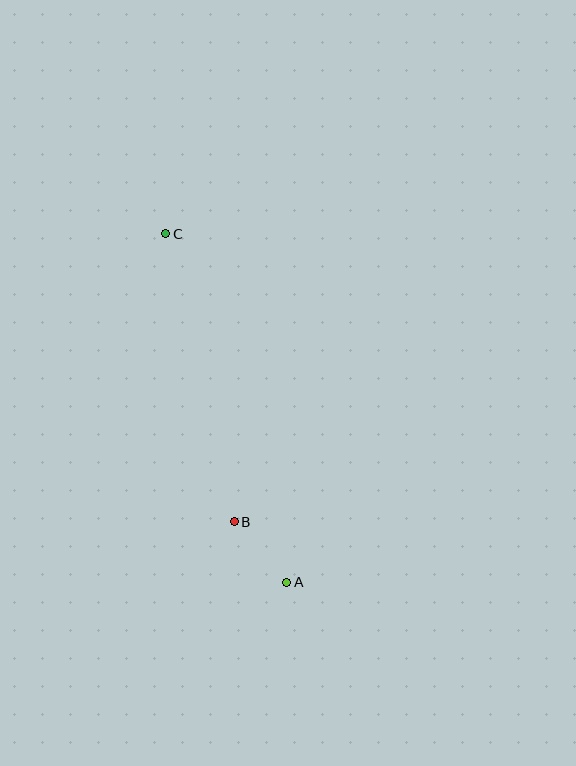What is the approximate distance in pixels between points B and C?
The distance between B and C is approximately 296 pixels.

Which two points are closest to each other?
Points A and B are closest to each other.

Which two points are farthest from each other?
Points A and C are farthest from each other.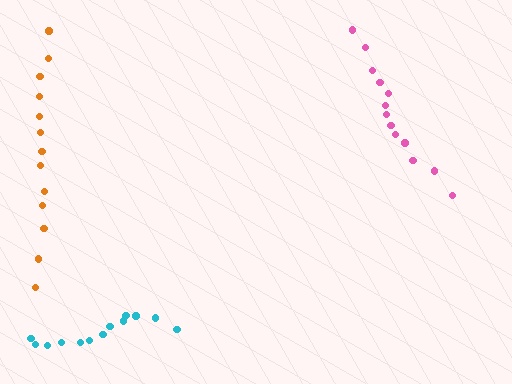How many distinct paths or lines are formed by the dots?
There are 3 distinct paths.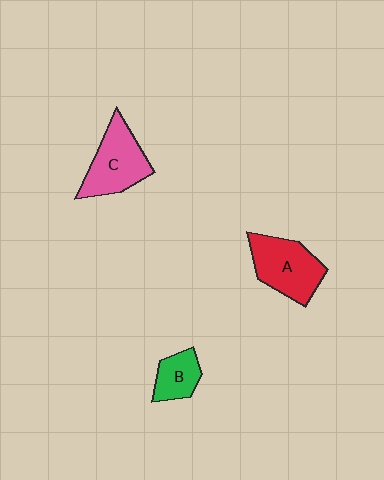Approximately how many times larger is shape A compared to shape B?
Approximately 1.9 times.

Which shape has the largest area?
Shape A (red).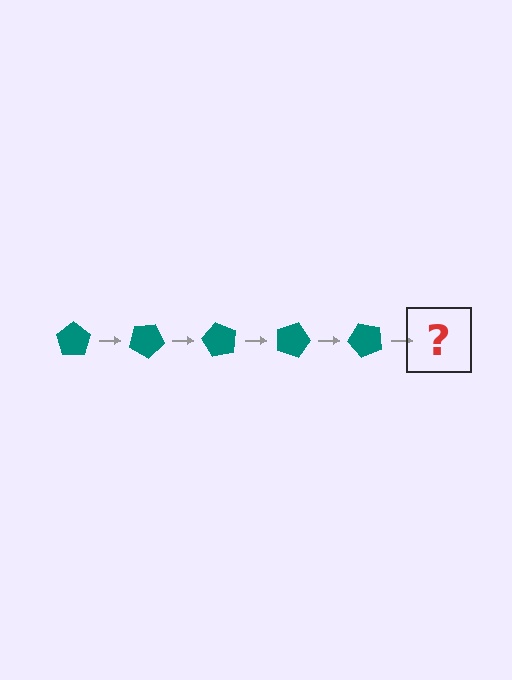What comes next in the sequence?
The next element should be a teal pentagon rotated 150 degrees.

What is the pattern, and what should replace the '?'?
The pattern is that the pentagon rotates 30 degrees each step. The '?' should be a teal pentagon rotated 150 degrees.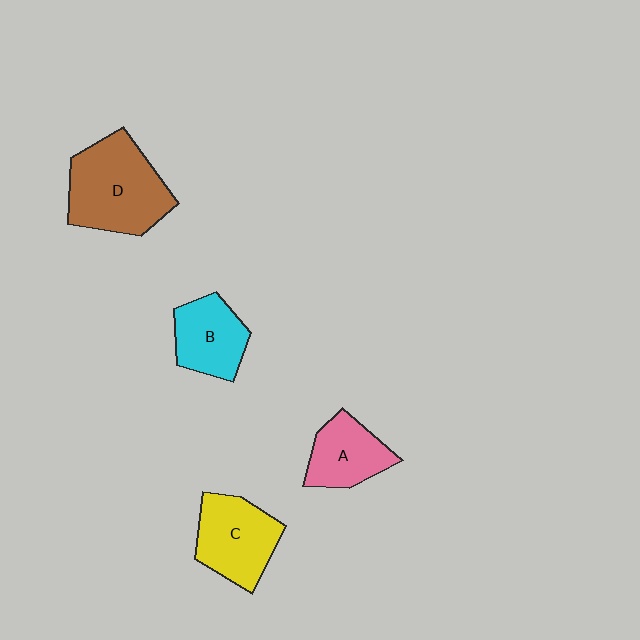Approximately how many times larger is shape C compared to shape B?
Approximately 1.2 times.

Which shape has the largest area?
Shape D (brown).